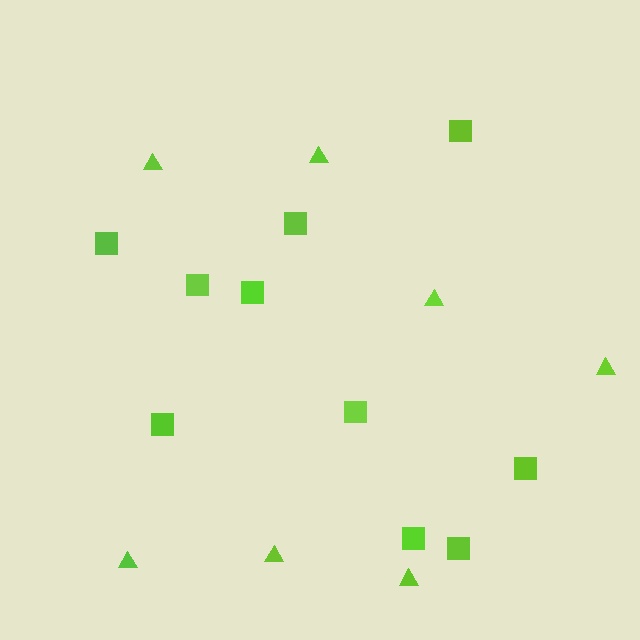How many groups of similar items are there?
There are 2 groups: one group of squares (10) and one group of triangles (7).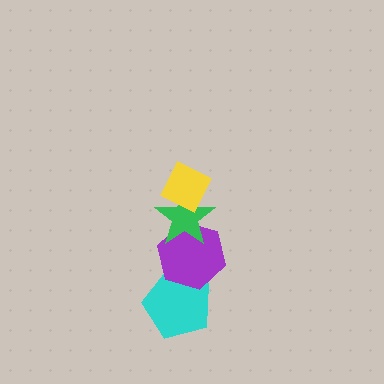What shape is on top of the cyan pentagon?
The purple hexagon is on top of the cyan pentagon.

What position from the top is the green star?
The green star is 2nd from the top.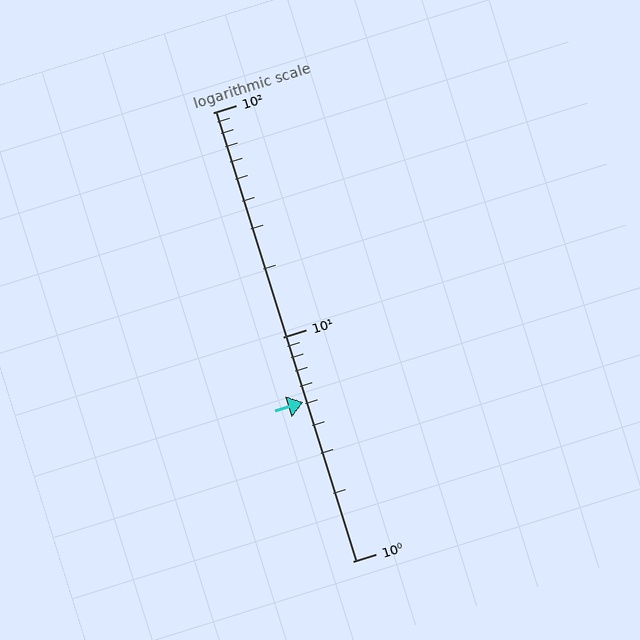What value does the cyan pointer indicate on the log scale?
The pointer indicates approximately 5.1.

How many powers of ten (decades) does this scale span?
The scale spans 2 decades, from 1 to 100.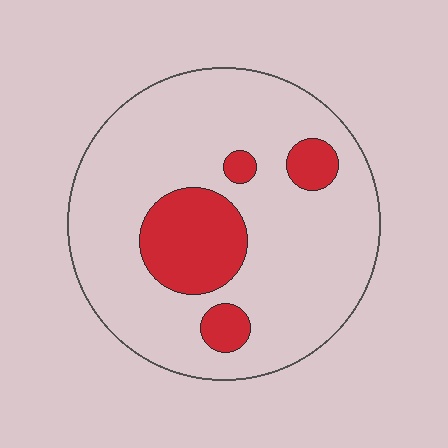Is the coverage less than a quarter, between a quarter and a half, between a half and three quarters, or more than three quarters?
Less than a quarter.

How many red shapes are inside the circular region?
4.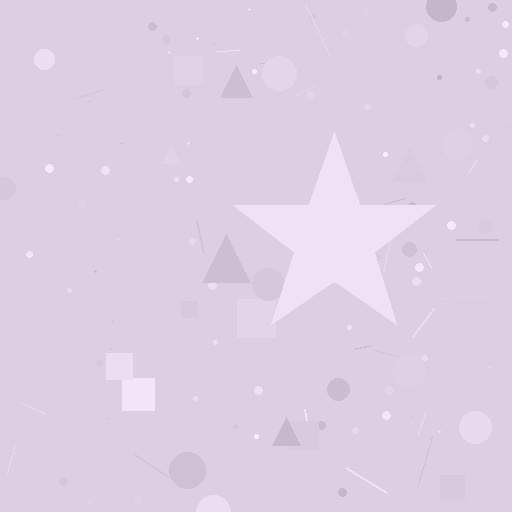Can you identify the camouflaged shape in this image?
The camouflaged shape is a star.